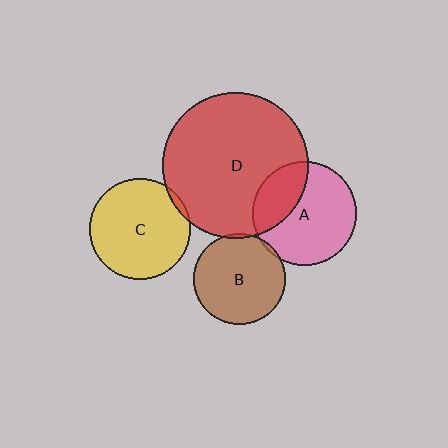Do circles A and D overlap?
Yes.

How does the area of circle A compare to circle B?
Approximately 1.3 times.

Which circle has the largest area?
Circle D (red).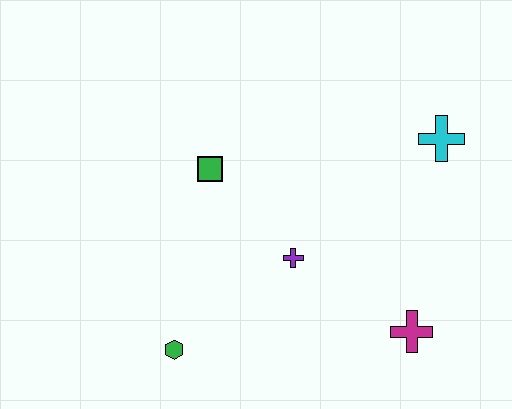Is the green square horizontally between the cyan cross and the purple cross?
No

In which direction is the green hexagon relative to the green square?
The green hexagon is below the green square.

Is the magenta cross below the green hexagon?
No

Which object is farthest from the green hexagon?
The cyan cross is farthest from the green hexagon.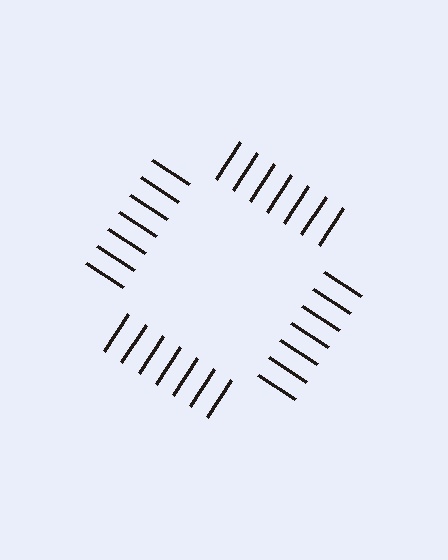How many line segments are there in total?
28 — 7 along each of the 4 edges.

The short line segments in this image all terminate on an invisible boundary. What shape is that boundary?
An illusory square — the line segments terminate on its edges but no continuous stroke is drawn.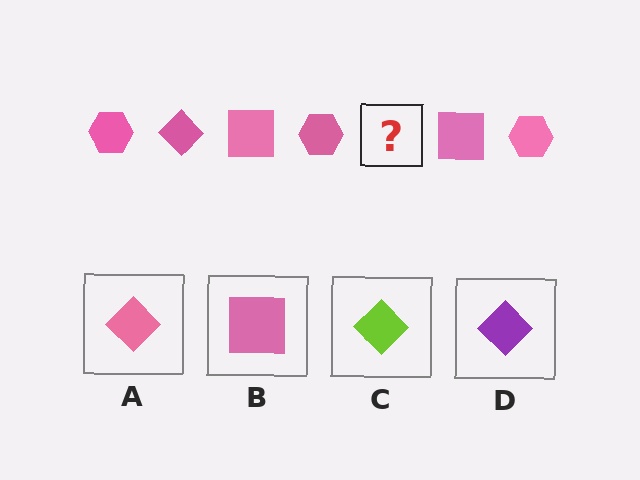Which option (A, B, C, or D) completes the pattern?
A.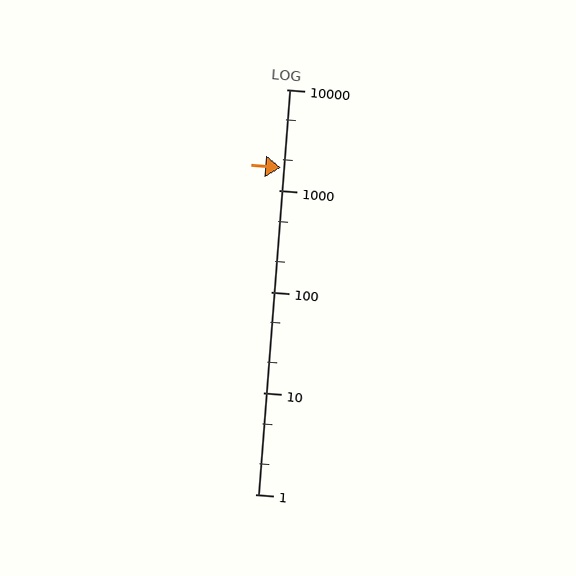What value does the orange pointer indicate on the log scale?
The pointer indicates approximately 1700.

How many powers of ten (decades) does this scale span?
The scale spans 4 decades, from 1 to 10000.